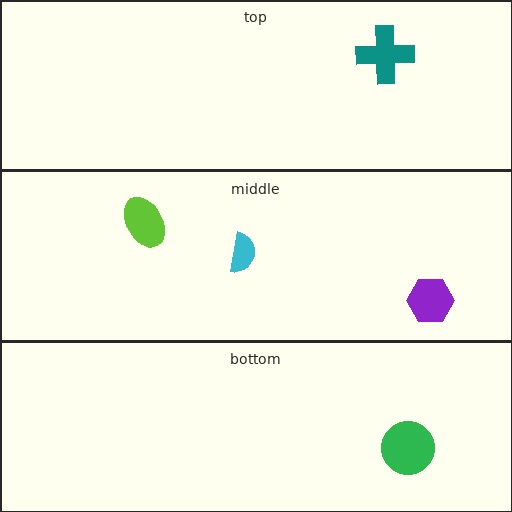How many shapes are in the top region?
1.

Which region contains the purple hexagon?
The middle region.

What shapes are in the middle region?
The lime ellipse, the purple hexagon, the cyan semicircle.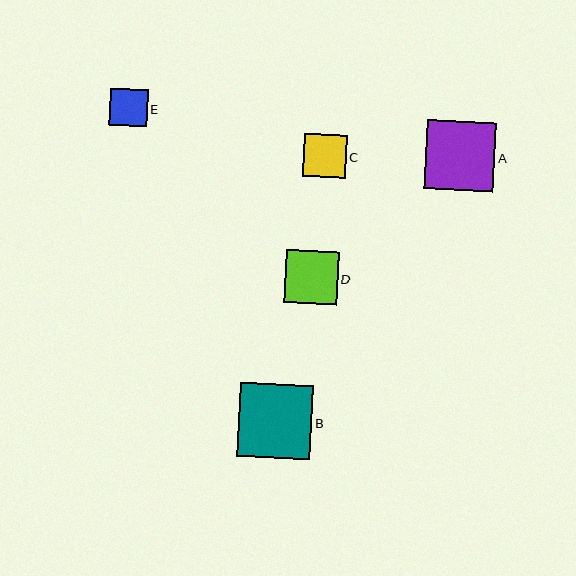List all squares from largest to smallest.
From largest to smallest: B, A, D, C, E.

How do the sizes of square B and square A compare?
Square B and square A are approximately the same size.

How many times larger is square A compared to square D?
Square A is approximately 1.3 times the size of square D.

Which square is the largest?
Square B is the largest with a size of approximately 74 pixels.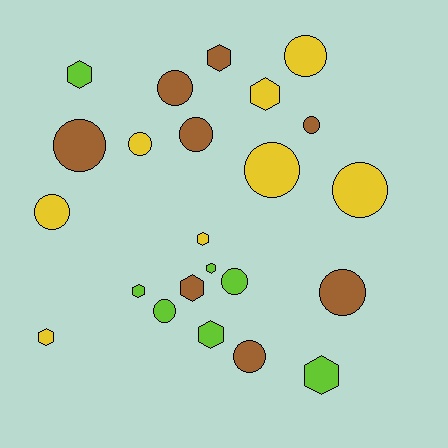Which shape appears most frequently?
Circle, with 13 objects.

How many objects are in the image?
There are 23 objects.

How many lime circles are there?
There are 2 lime circles.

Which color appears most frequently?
Brown, with 8 objects.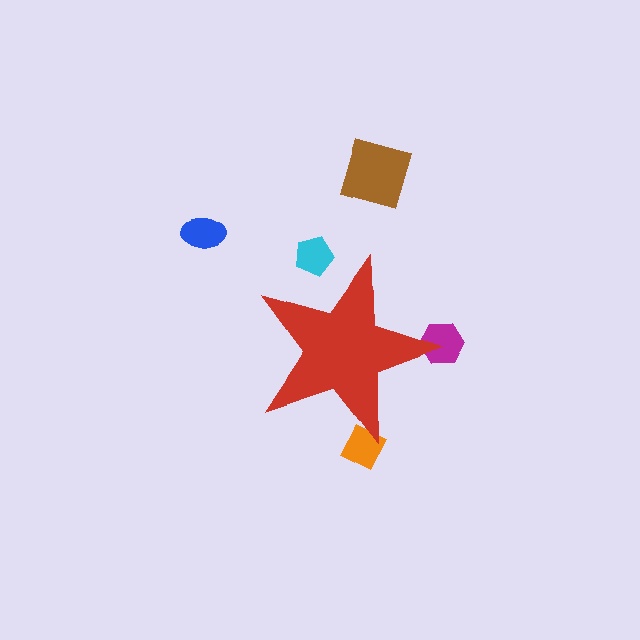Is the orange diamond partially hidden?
Yes, the orange diamond is partially hidden behind the red star.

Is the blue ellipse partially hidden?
No, the blue ellipse is fully visible.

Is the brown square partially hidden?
No, the brown square is fully visible.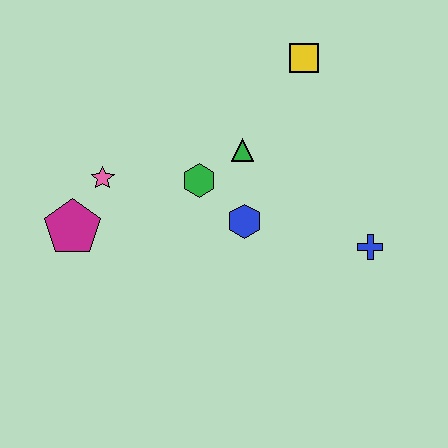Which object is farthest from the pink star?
The blue cross is farthest from the pink star.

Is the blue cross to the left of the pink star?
No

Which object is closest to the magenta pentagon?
The pink star is closest to the magenta pentagon.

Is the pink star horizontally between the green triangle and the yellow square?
No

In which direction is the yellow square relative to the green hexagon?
The yellow square is above the green hexagon.